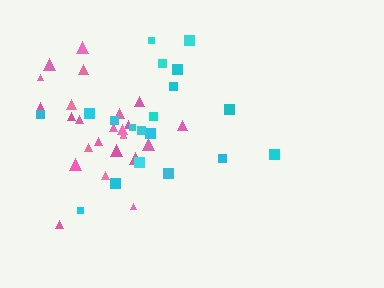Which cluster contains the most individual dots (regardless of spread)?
Pink (25).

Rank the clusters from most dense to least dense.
pink, cyan.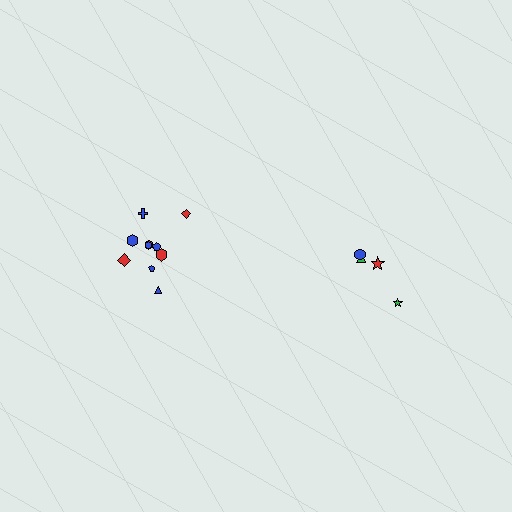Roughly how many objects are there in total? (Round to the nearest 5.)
Roughly 15 objects in total.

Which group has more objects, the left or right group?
The left group.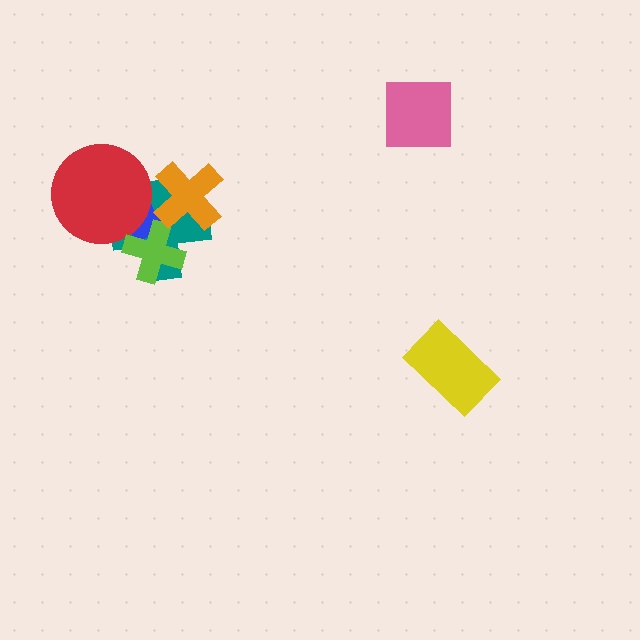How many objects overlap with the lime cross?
2 objects overlap with the lime cross.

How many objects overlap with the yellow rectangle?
0 objects overlap with the yellow rectangle.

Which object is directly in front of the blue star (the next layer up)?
The red circle is directly in front of the blue star.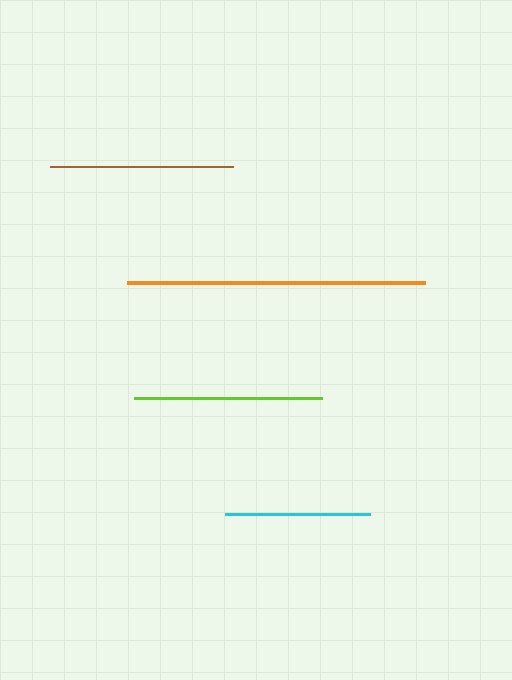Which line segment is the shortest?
The cyan line is the shortest at approximately 145 pixels.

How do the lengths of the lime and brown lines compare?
The lime and brown lines are approximately the same length.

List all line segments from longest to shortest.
From longest to shortest: orange, lime, brown, cyan.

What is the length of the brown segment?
The brown segment is approximately 183 pixels long.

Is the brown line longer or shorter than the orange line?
The orange line is longer than the brown line.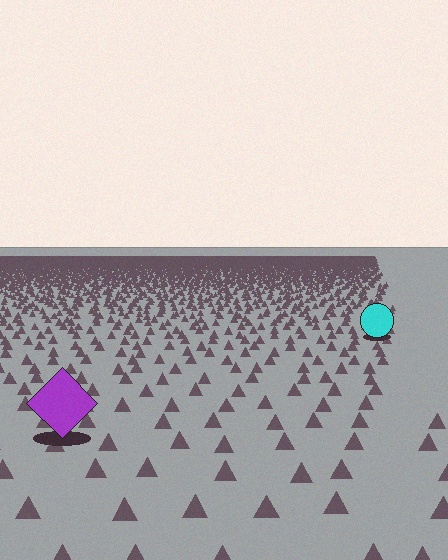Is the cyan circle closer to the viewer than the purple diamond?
No. The purple diamond is closer — you can tell from the texture gradient: the ground texture is coarser near it.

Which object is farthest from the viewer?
The cyan circle is farthest from the viewer. It appears smaller and the ground texture around it is denser.